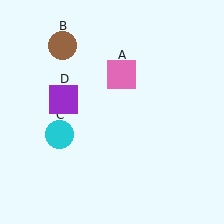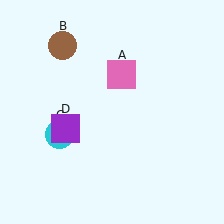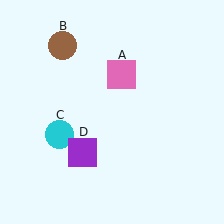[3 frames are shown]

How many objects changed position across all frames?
1 object changed position: purple square (object D).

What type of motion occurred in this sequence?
The purple square (object D) rotated counterclockwise around the center of the scene.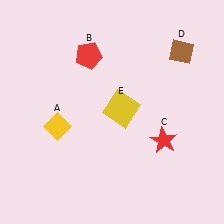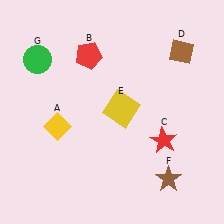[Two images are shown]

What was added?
A brown star (F), a green circle (G) were added in Image 2.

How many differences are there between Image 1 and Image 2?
There are 2 differences between the two images.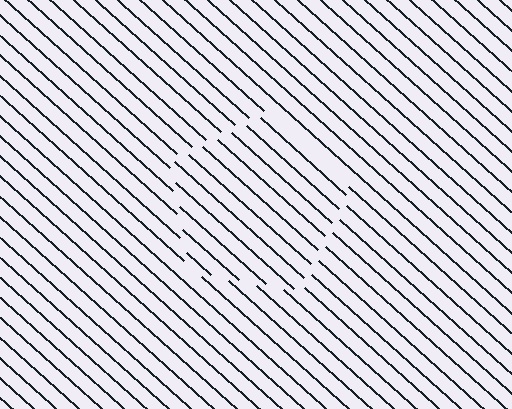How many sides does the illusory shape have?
5 sides — the line-ends trace a pentagon.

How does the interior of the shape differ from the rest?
The interior of the shape contains the same grating, shifted by half a period — the contour is defined by the phase discontinuity where line-ends from the inner and outer gratings abut.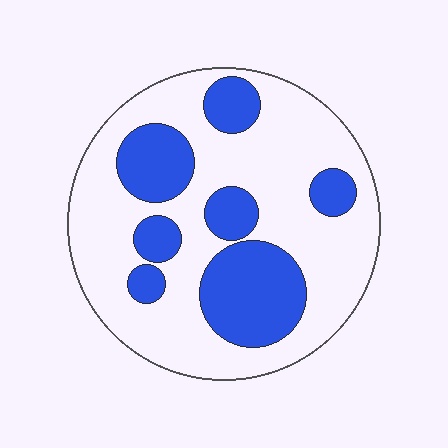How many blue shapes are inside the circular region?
7.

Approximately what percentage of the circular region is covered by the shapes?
Approximately 30%.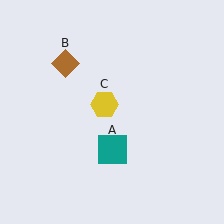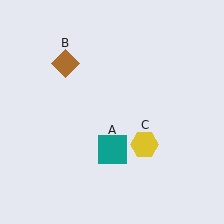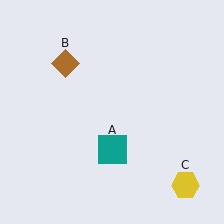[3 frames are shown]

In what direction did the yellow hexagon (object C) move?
The yellow hexagon (object C) moved down and to the right.